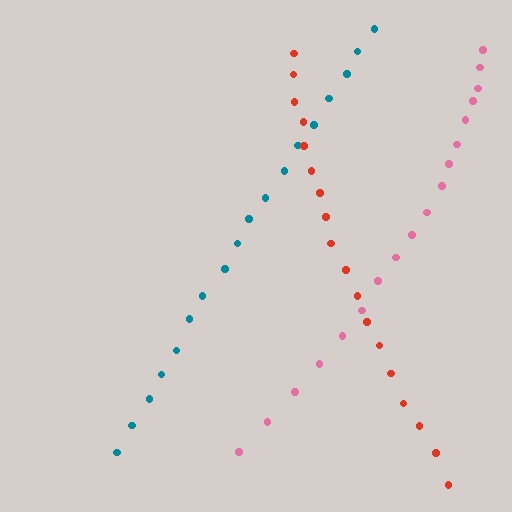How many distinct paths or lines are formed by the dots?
There are 3 distinct paths.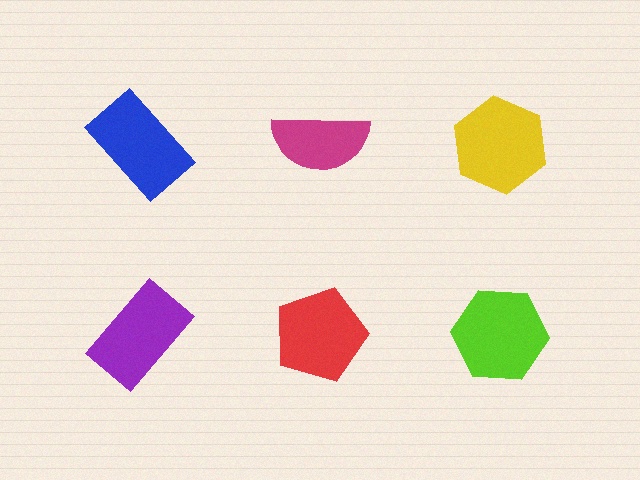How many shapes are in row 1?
3 shapes.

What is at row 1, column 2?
A magenta semicircle.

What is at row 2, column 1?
A purple rectangle.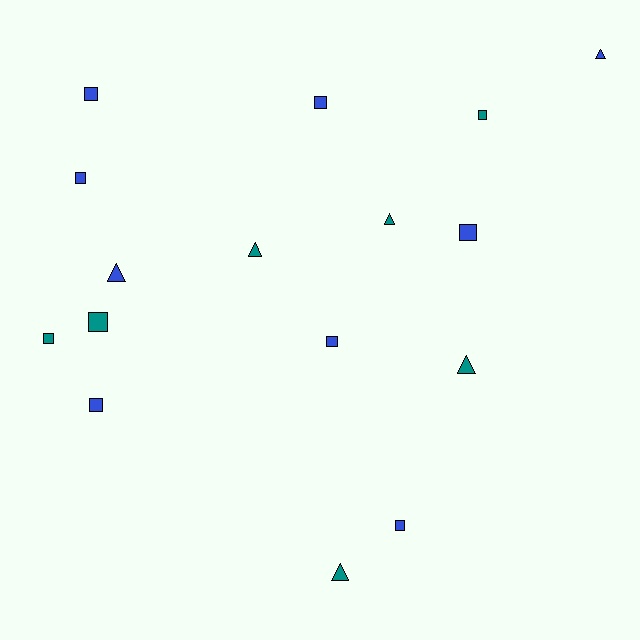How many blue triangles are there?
There are 2 blue triangles.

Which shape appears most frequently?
Square, with 10 objects.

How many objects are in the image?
There are 16 objects.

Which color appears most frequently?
Blue, with 9 objects.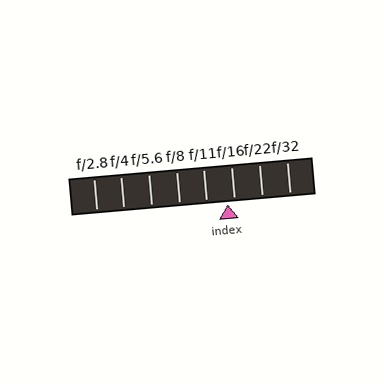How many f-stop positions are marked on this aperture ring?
There are 8 f-stop positions marked.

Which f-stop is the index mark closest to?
The index mark is closest to f/16.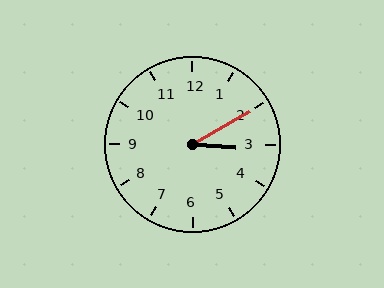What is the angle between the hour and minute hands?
Approximately 35 degrees.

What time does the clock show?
3:10.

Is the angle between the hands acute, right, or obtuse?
It is acute.